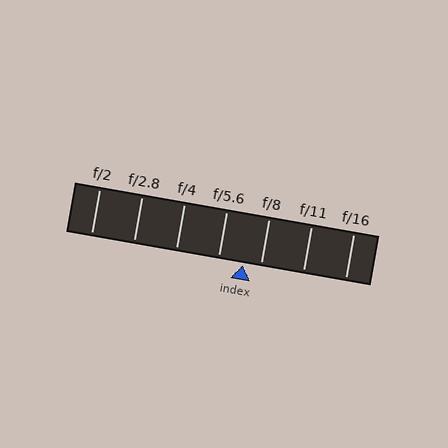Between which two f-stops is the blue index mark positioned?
The index mark is between f/5.6 and f/8.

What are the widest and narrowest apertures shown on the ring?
The widest aperture shown is f/2 and the narrowest is f/16.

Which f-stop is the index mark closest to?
The index mark is closest to f/8.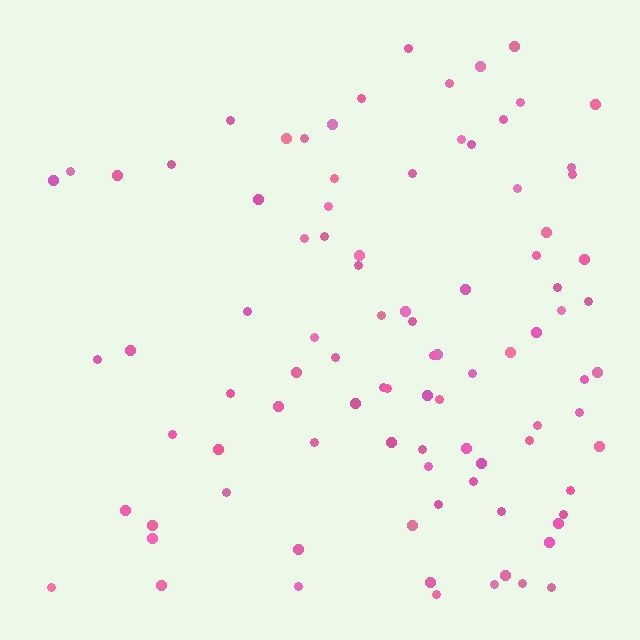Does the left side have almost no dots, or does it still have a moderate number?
Still a moderate number, just noticeably fewer than the right.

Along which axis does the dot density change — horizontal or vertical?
Horizontal.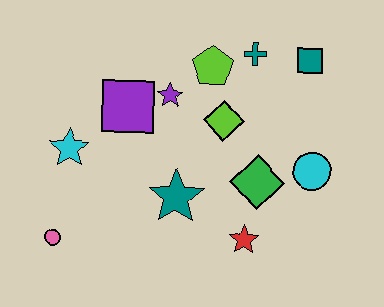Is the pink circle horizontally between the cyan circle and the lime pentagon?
No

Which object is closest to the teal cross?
The lime pentagon is closest to the teal cross.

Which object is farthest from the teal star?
The teal square is farthest from the teal star.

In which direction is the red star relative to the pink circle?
The red star is to the right of the pink circle.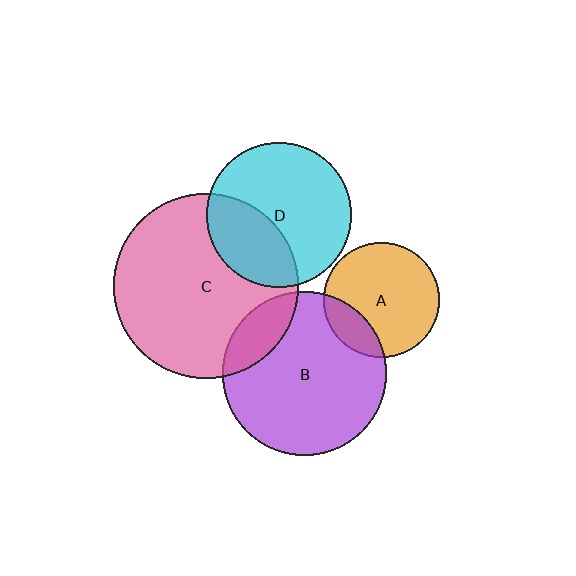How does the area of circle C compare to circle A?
Approximately 2.6 times.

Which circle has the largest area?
Circle C (pink).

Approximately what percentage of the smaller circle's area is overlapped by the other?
Approximately 20%.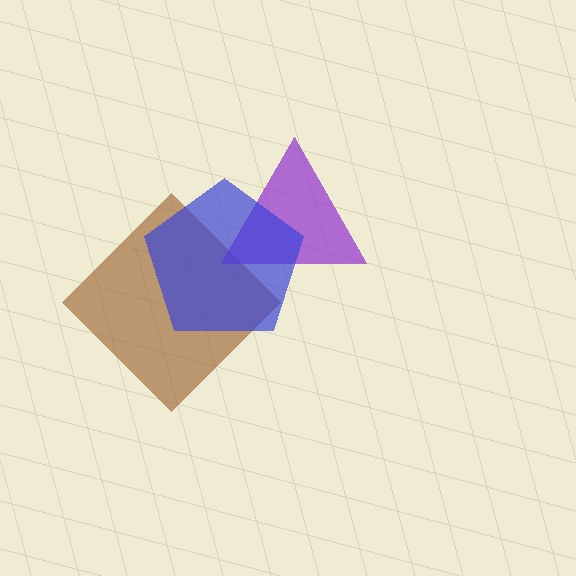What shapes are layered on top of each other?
The layered shapes are: a brown diamond, a purple triangle, a blue pentagon.